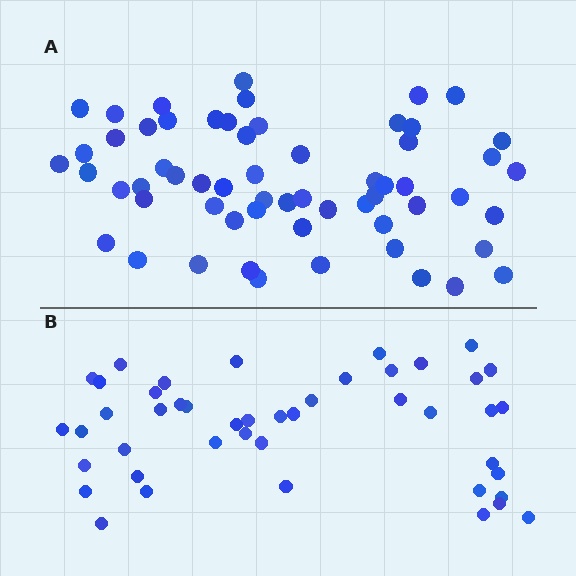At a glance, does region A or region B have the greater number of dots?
Region A (the top region) has more dots.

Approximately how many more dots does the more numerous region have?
Region A has approximately 15 more dots than region B.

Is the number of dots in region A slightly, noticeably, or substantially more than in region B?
Region A has noticeably more, but not dramatically so. The ratio is roughly 1.3 to 1.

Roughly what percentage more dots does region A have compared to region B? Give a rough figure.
About 35% more.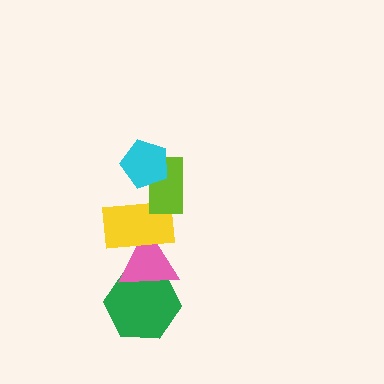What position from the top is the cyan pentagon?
The cyan pentagon is 1st from the top.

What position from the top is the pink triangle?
The pink triangle is 4th from the top.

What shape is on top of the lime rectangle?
The cyan pentagon is on top of the lime rectangle.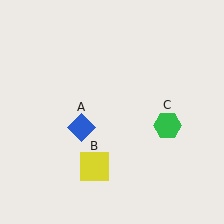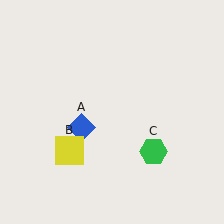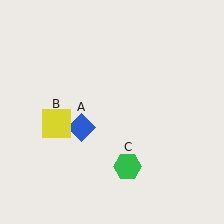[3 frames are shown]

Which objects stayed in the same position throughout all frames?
Blue diamond (object A) remained stationary.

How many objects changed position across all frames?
2 objects changed position: yellow square (object B), green hexagon (object C).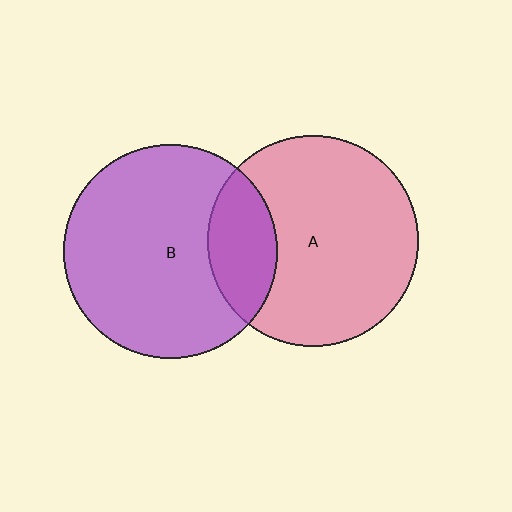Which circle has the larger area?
Circle B (purple).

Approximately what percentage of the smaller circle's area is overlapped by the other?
Approximately 20%.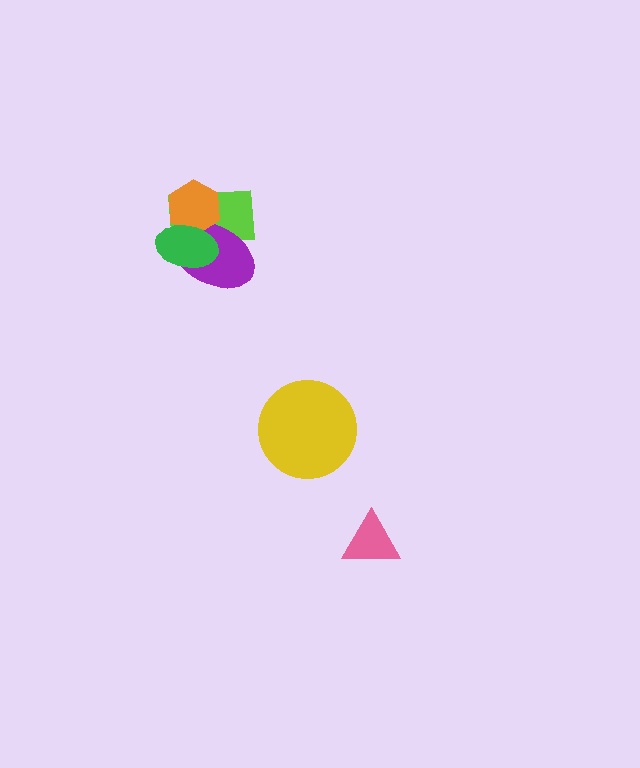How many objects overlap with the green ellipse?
3 objects overlap with the green ellipse.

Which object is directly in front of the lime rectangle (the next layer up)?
The purple ellipse is directly in front of the lime rectangle.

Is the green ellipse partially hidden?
No, no other shape covers it.